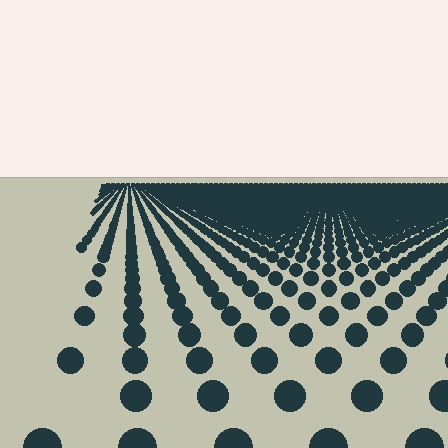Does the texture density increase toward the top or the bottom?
Density increases toward the top.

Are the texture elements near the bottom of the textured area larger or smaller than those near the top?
Larger. Near the bottom, elements are closer to the viewer and appear at a bigger on-screen size.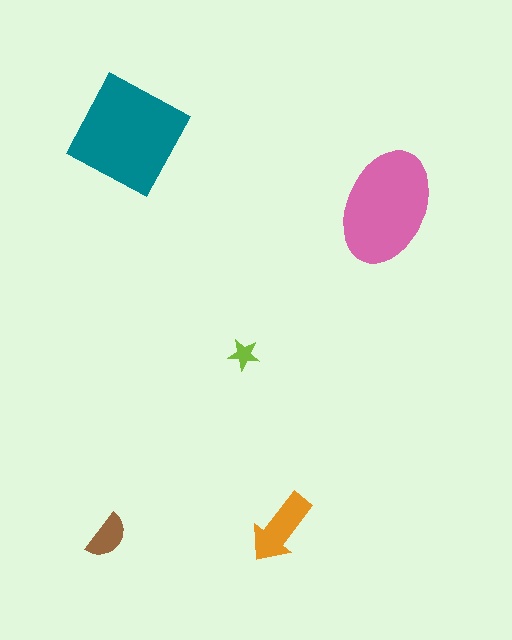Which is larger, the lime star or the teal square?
The teal square.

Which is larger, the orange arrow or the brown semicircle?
The orange arrow.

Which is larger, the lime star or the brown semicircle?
The brown semicircle.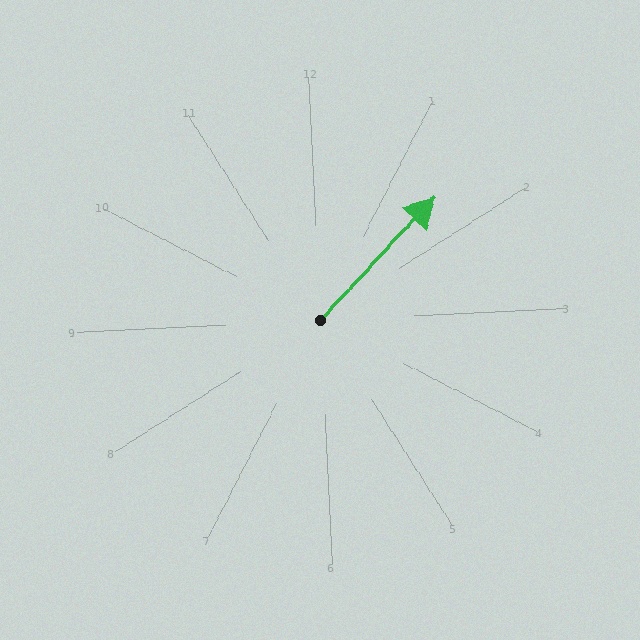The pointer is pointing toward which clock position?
Roughly 2 o'clock.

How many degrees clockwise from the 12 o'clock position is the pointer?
Approximately 46 degrees.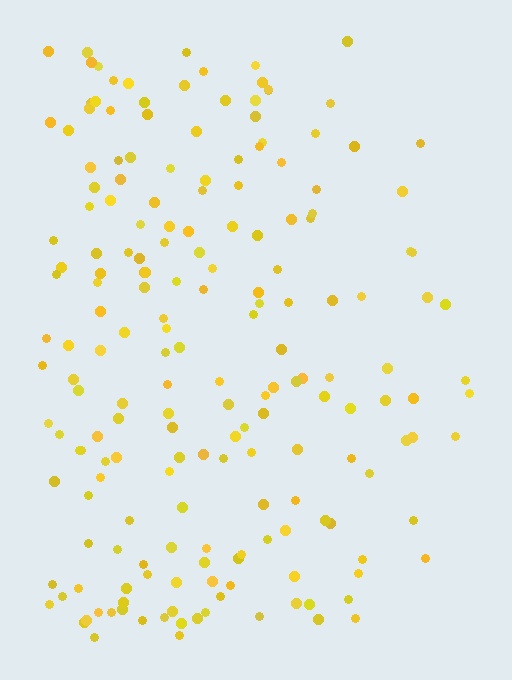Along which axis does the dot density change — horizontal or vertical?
Horizontal.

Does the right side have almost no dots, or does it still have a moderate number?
Still a moderate number, just noticeably fewer than the left.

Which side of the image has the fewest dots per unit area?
The right.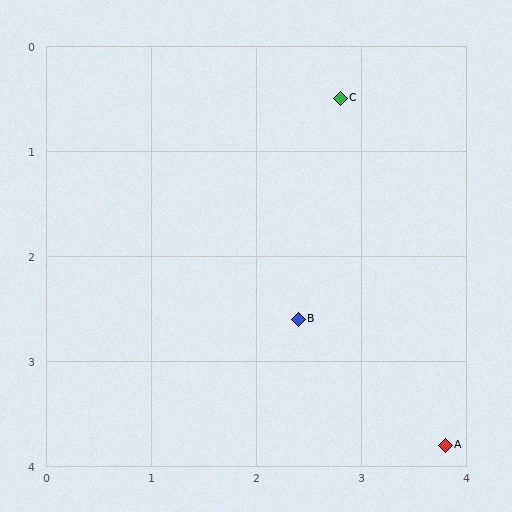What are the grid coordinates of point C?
Point C is at approximately (2.8, 0.5).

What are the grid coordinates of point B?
Point B is at approximately (2.4, 2.6).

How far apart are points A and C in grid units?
Points A and C are about 3.4 grid units apart.